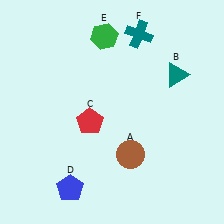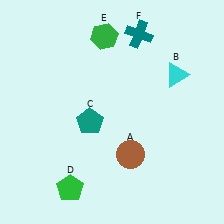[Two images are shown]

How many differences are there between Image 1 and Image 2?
There are 3 differences between the two images.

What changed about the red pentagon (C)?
In Image 1, C is red. In Image 2, it changed to teal.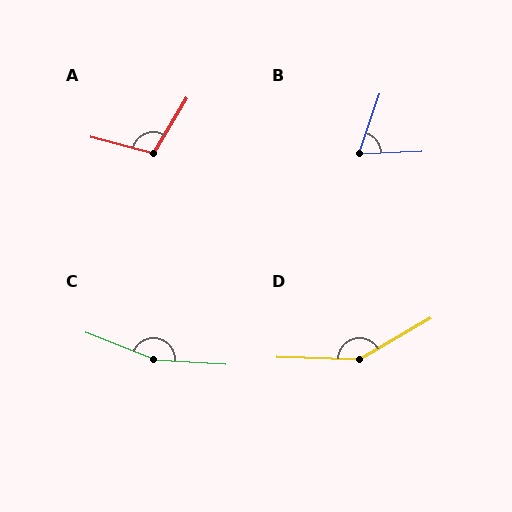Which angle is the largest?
C, at approximately 162 degrees.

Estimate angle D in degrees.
Approximately 149 degrees.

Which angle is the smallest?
B, at approximately 69 degrees.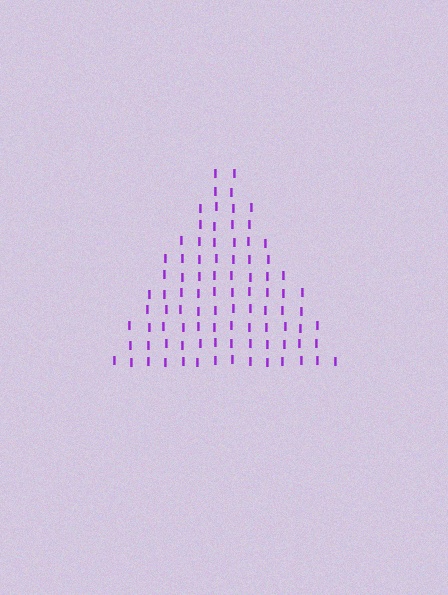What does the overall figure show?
The overall figure shows a triangle.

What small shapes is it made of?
It is made of small letter I's.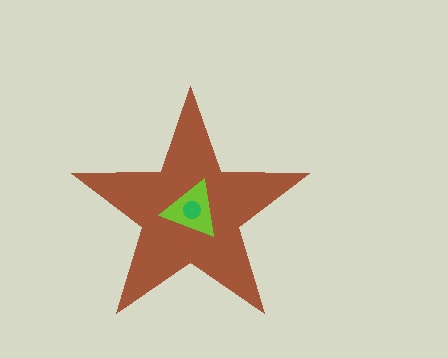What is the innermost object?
The green circle.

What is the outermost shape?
The brown star.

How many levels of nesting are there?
3.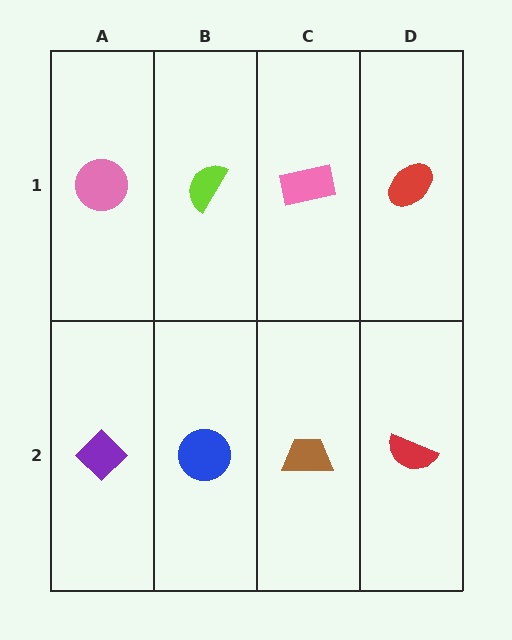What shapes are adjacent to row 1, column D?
A red semicircle (row 2, column D), a pink rectangle (row 1, column C).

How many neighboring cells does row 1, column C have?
3.